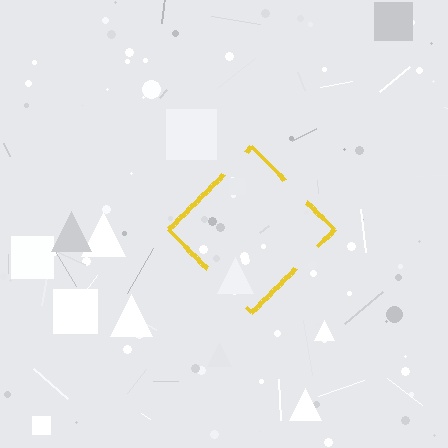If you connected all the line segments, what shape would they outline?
They would outline a diamond.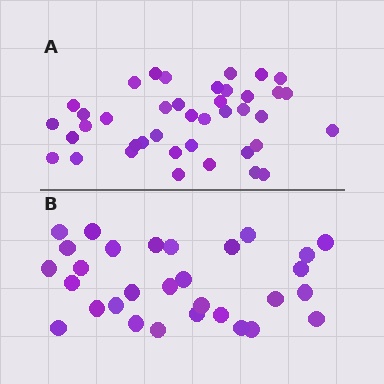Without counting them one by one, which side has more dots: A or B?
Region A (the top region) has more dots.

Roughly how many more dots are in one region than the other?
Region A has roughly 10 or so more dots than region B.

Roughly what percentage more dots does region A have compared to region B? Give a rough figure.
About 35% more.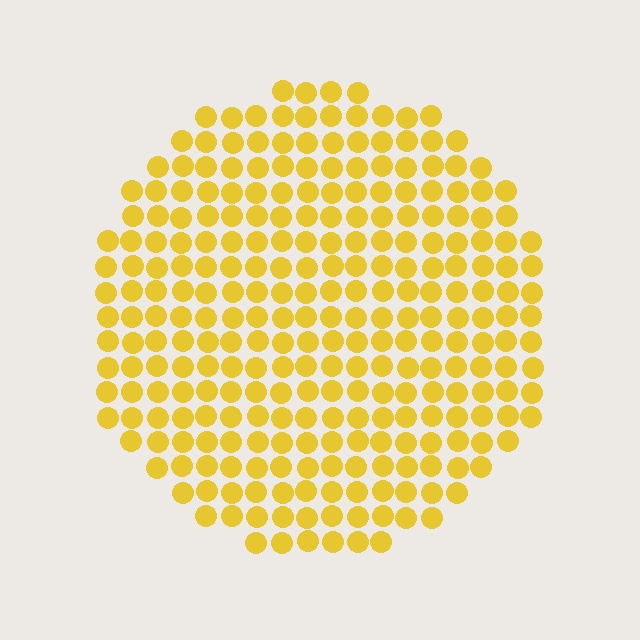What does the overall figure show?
The overall figure shows a circle.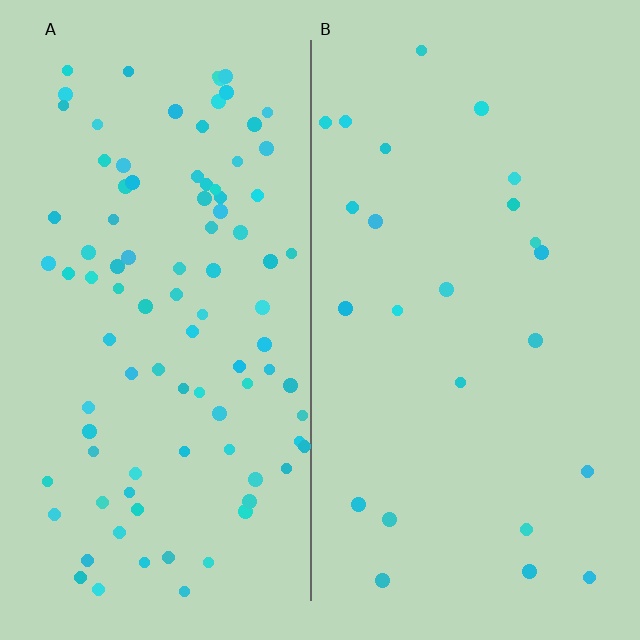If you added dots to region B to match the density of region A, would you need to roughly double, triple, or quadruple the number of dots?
Approximately quadruple.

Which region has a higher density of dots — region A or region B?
A (the left).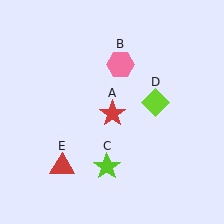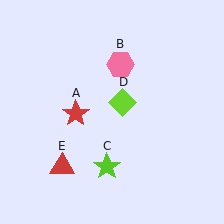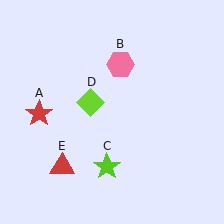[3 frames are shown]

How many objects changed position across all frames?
2 objects changed position: red star (object A), lime diamond (object D).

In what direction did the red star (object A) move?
The red star (object A) moved left.